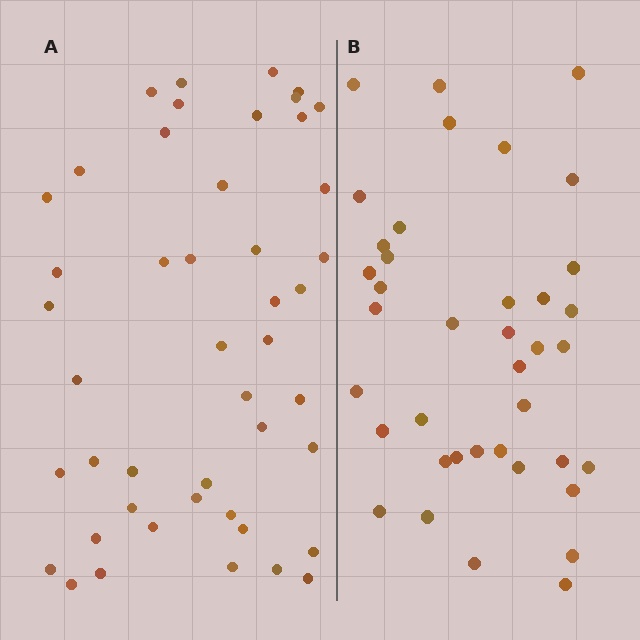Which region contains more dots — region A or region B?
Region A (the left region) has more dots.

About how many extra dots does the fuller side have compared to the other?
Region A has roughly 8 or so more dots than region B.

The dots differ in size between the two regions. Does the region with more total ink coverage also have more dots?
No. Region B has more total ink coverage because its dots are larger, but region A actually contains more individual dots. Total area can be misleading — the number of items is what matters here.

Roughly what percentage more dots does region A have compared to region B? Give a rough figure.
About 20% more.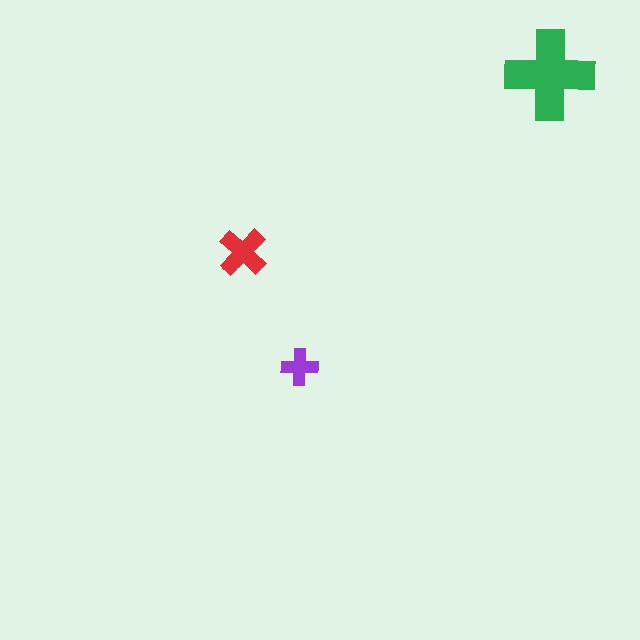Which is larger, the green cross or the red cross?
The green one.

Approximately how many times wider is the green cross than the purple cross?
About 2.5 times wider.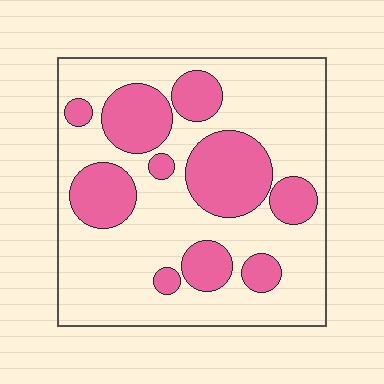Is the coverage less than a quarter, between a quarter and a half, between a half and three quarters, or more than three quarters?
Between a quarter and a half.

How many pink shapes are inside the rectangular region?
10.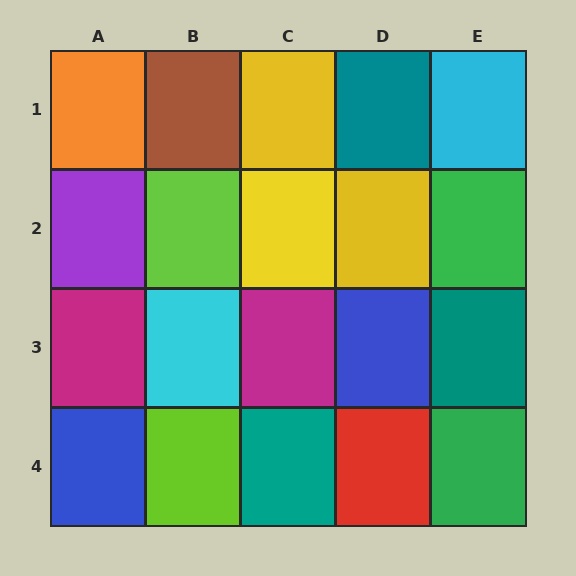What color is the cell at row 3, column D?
Blue.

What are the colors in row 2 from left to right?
Purple, lime, yellow, yellow, green.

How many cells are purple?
1 cell is purple.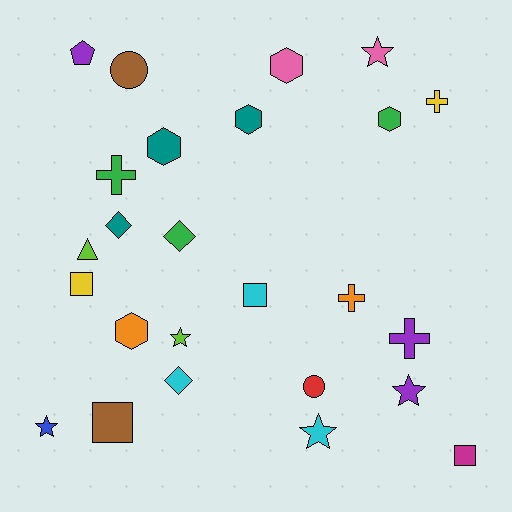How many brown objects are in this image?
There are 2 brown objects.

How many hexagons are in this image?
There are 5 hexagons.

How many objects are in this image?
There are 25 objects.